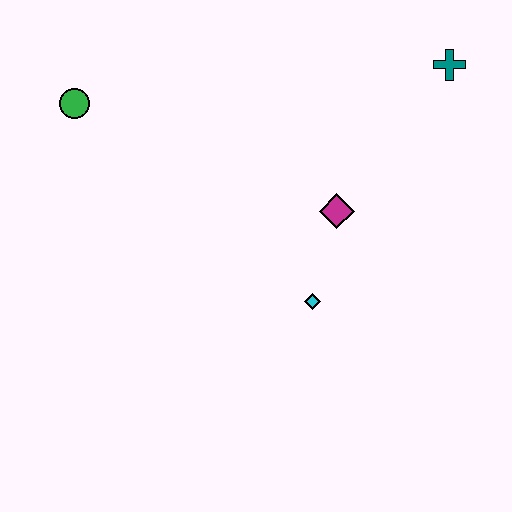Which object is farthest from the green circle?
The teal cross is farthest from the green circle.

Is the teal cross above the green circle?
Yes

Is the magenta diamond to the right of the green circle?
Yes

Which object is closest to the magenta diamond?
The cyan diamond is closest to the magenta diamond.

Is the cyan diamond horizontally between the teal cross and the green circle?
Yes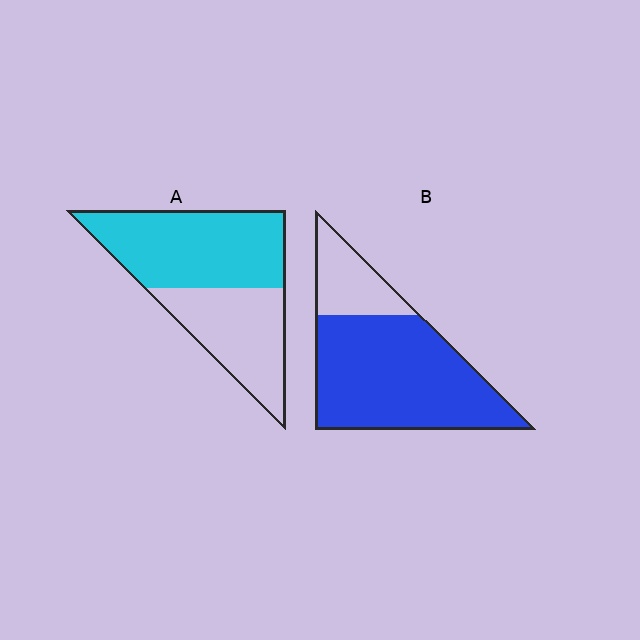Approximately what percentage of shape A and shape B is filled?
A is approximately 60% and B is approximately 75%.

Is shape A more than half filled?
Yes.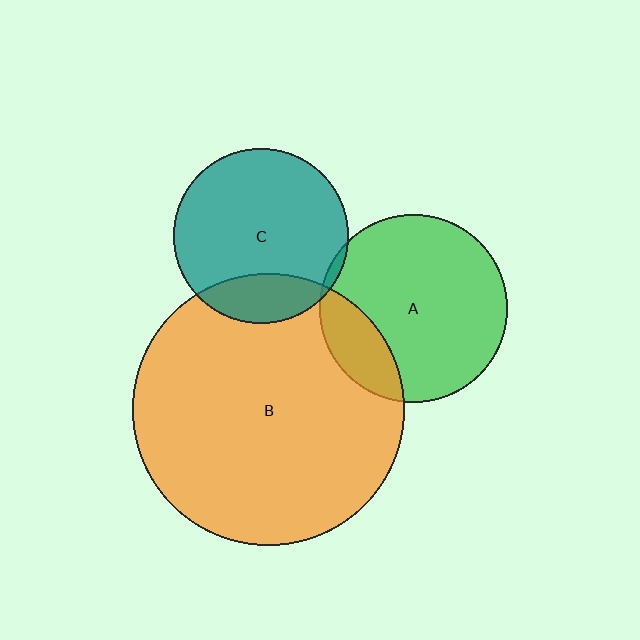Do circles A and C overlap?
Yes.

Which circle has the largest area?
Circle B (orange).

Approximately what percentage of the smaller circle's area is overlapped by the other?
Approximately 5%.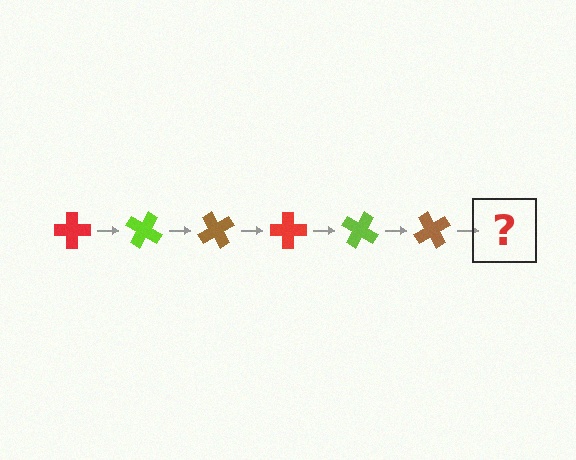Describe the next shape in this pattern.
It should be a red cross, rotated 180 degrees from the start.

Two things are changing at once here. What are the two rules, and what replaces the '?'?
The two rules are that it rotates 30 degrees each step and the color cycles through red, lime, and brown. The '?' should be a red cross, rotated 180 degrees from the start.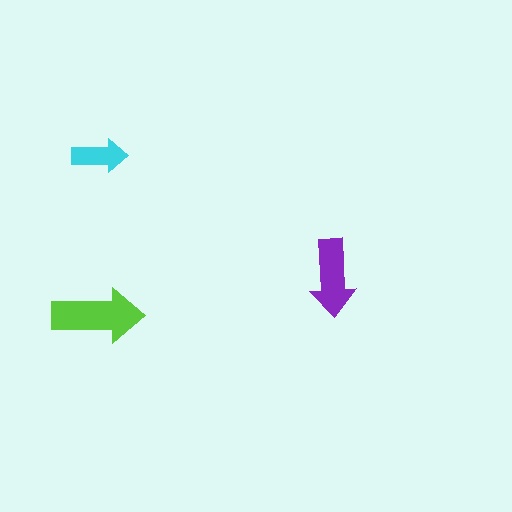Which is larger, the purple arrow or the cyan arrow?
The purple one.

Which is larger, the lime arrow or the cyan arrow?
The lime one.